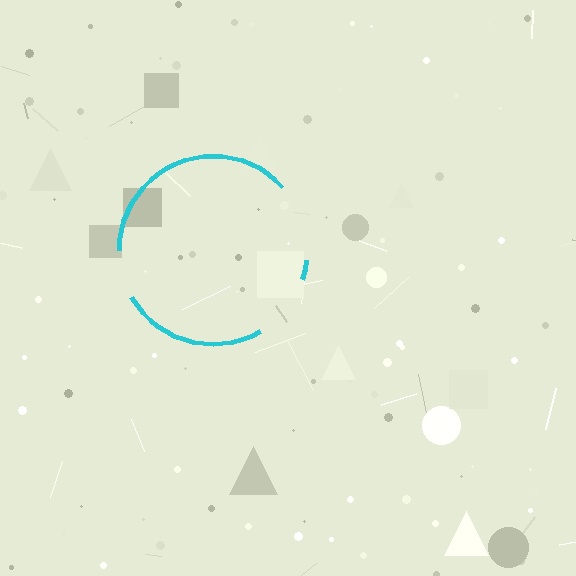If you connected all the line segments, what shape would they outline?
They would outline a circle.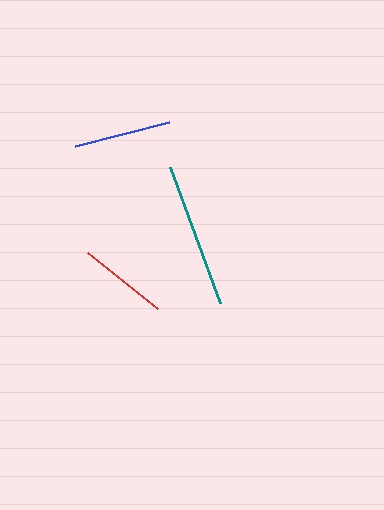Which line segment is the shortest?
The red line is the shortest at approximately 90 pixels.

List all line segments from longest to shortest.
From longest to shortest: teal, blue, red.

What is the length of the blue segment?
The blue segment is approximately 97 pixels long.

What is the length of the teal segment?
The teal segment is approximately 145 pixels long.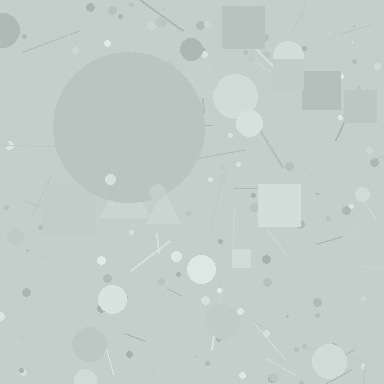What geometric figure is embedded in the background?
A circle is embedded in the background.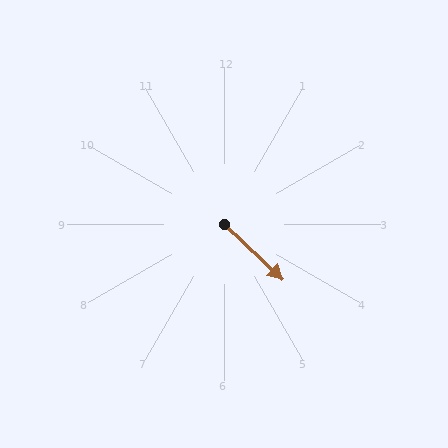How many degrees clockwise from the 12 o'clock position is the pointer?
Approximately 134 degrees.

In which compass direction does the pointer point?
Southeast.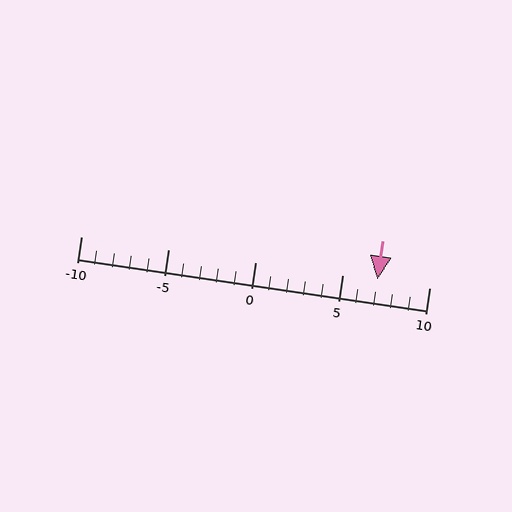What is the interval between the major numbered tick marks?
The major tick marks are spaced 5 units apart.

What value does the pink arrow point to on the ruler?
The pink arrow points to approximately 7.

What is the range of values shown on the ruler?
The ruler shows values from -10 to 10.